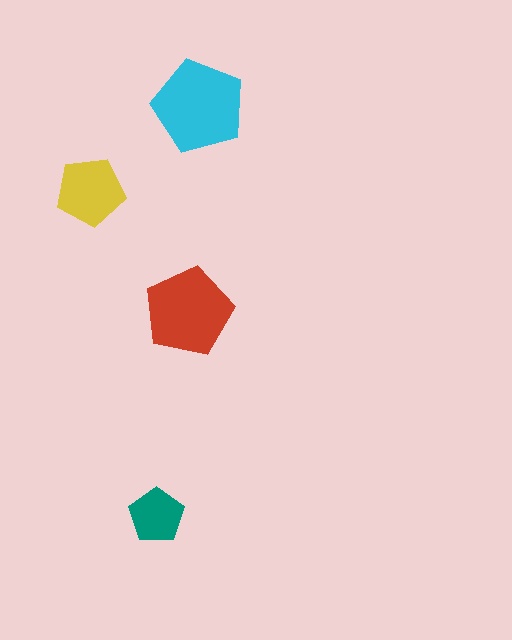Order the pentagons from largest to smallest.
the cyan one, the red one, the yellow one, the teal one.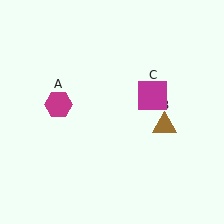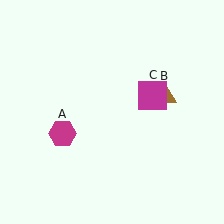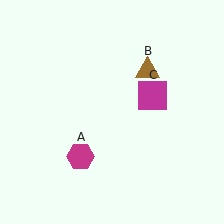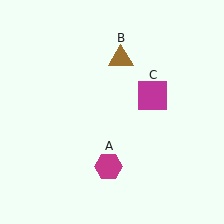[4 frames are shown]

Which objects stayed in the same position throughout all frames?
Magenta square (object C) remained stationary.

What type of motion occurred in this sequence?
The magenta hexagon (object A), brown triangle (object B) rotated counterclockwise around the center of the scene.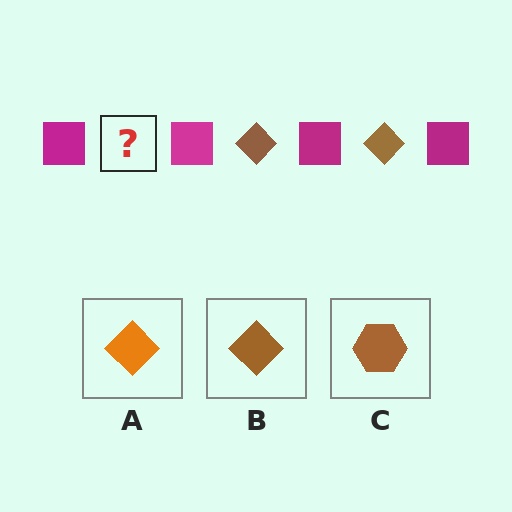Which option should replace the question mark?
Option B.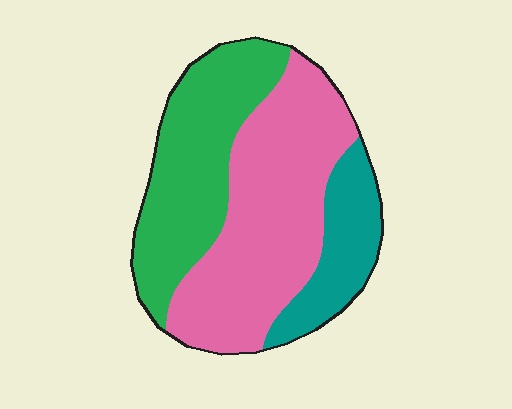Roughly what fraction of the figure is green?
Green takes up about one third (1/3) of the figure.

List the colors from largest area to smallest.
From largest to smallest: pink, green, teal.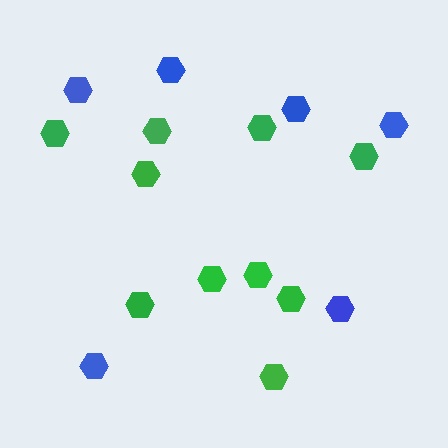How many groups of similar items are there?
There are 2 groups: one group of blue hexagons (6) and one group of green hexagons (10).